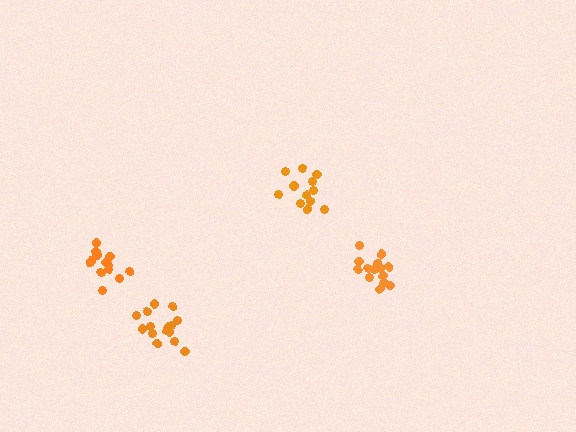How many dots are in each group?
Group 1: 14 dots, Group 2: 15 dots, Group 3: 13 dots, Group 4: 12 dots (54 total).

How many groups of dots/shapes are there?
There are 4 groups.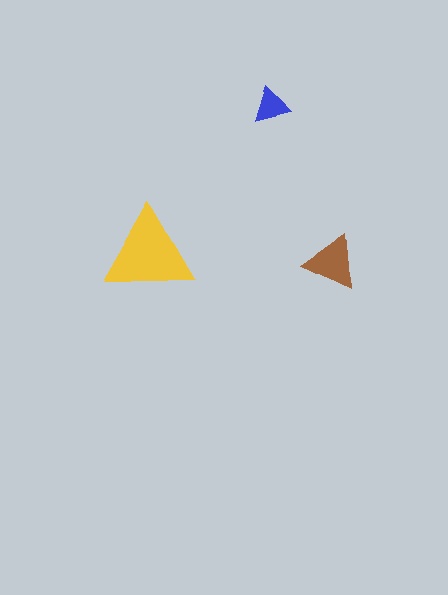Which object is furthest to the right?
The brown triangle is rightmost.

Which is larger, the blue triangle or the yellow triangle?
The yellow one.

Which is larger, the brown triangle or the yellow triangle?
The yellow one.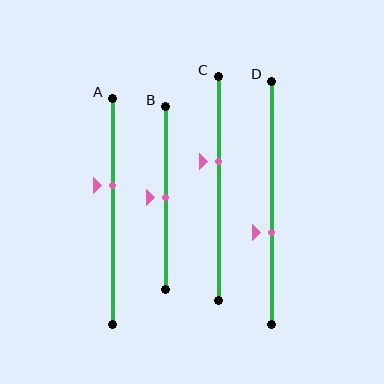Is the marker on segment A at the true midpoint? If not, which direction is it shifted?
No, the marker on segment A is shifted upward by about 12% of the segment length.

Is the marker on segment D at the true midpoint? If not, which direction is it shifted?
No, the marker on segment D is shifted downward by about 12% of the segment length.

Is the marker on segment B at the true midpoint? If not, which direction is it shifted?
Yes, the marker on segment B is at the true midpoint.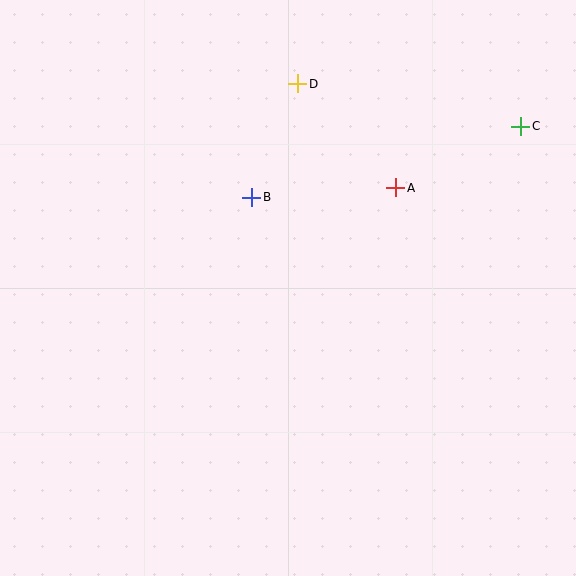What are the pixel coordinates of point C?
Point C is at (521, 126).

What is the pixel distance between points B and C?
The distance between B and C is 278 pixels.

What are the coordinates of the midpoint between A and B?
The midpoint between A and B is at (324, 193).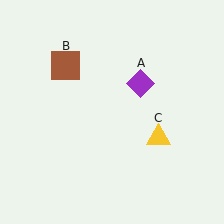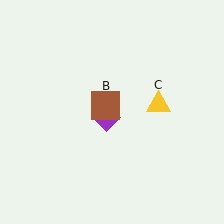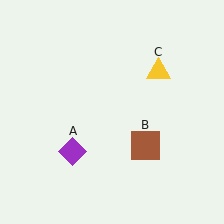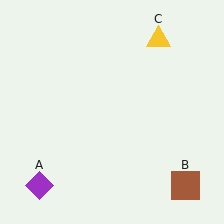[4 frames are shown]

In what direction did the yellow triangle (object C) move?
The yellow triangle (object C) moved up.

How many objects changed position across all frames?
3 objects changed position: purple diamond (object A), brown square (object B), yellow triangle (object C).